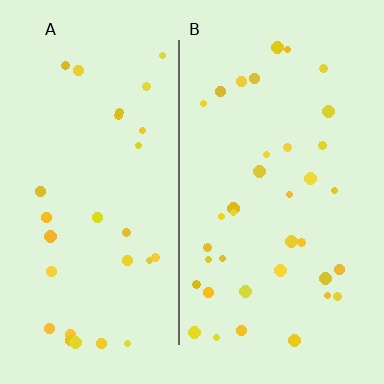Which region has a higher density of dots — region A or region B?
B (the right).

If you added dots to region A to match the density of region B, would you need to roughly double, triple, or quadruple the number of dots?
Approximately double.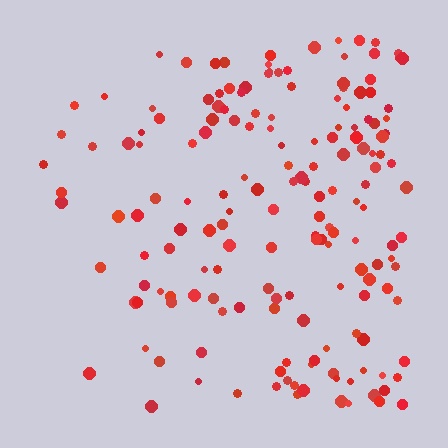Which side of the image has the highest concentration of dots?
The right.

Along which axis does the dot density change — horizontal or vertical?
Horizontal.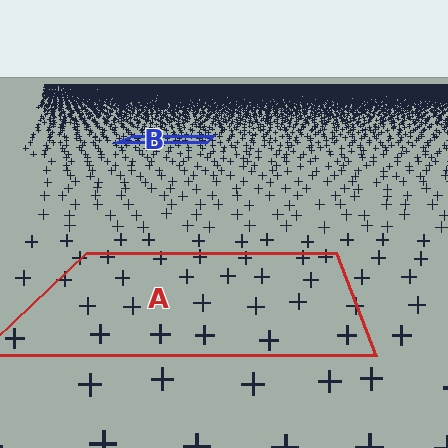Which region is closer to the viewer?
Region A is closer. The texture elements there are larger and more spread out.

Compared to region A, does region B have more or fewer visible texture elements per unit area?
Region B has more texture elements per unit area — they are packed more densely because it is farther away.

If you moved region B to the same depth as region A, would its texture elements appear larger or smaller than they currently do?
They would appear larger. At a closer depth, the same texture elements are projected at a bigger on-screen size.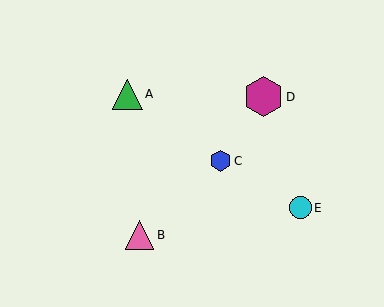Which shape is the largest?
The magenta hexagon (labeled D) is the largest.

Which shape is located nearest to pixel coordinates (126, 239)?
The pink triangle (labeled B) at (140, 235) is nearest to that location.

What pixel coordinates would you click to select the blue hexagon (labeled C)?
Click at (221, 161) to select the blue hexagon C.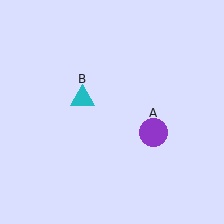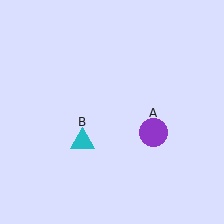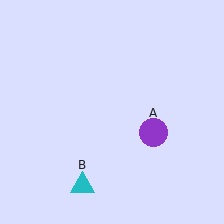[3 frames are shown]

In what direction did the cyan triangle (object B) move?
The cyan triangle (object B) moved down.